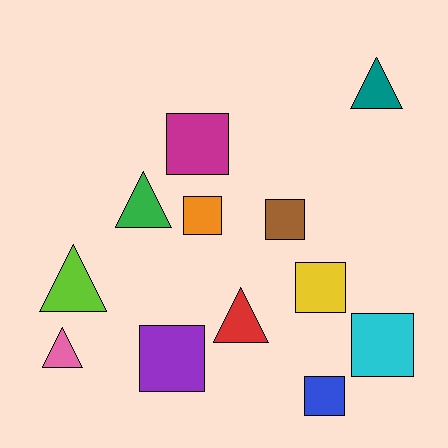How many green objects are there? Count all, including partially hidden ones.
There is 1 green object.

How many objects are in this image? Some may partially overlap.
There are 12 objects.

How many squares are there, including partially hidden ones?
There are 7 squares.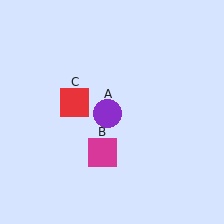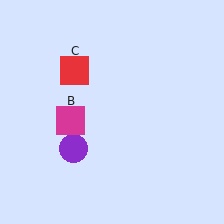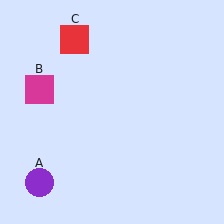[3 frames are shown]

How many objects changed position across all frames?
3 objects changed position: purple circle (object A), magenta square (object B), red square (object C).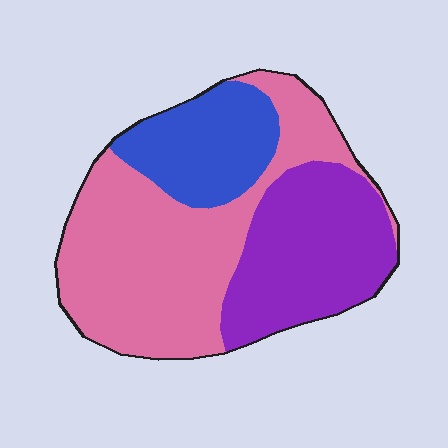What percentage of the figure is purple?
Purple covers roughly 30% of the figure.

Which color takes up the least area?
Blue, at roughly 20%.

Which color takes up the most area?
Pink, at roughly 50%.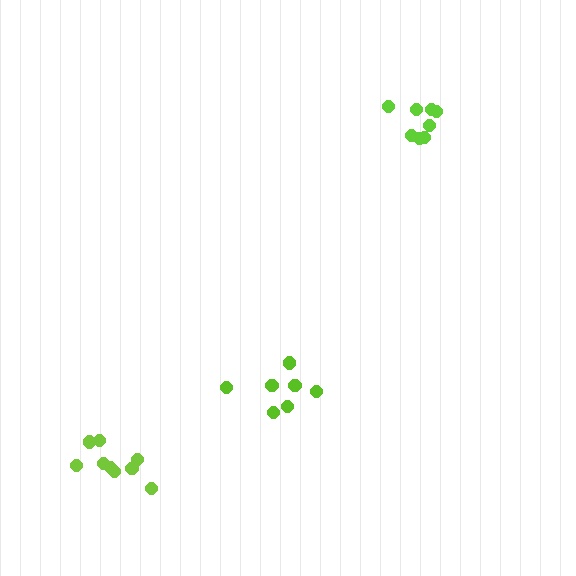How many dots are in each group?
Group 1: 9 dots, Group 2: 8 dots, Group 3: 7 dots (24 total).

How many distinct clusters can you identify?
There are 3 distinct clusters.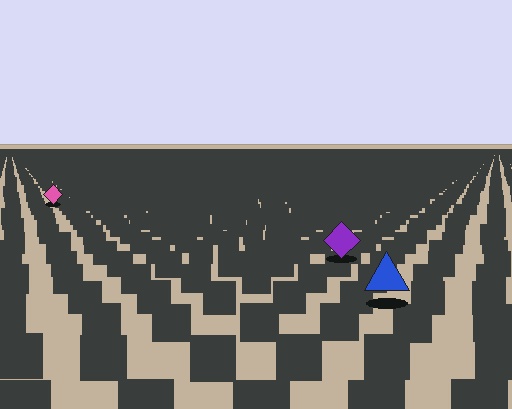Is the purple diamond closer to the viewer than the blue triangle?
No. The blue triangle is closer — you can tell from the texture gradient: the ground texture is coarser near it.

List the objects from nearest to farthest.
From nearest to farthest: the blue triangle, the purple diamond, the pink diamond.